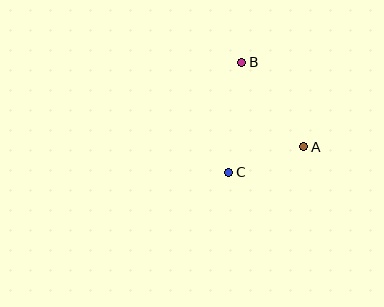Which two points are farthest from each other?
Points B and C are farthest from each other.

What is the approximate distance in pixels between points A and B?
The distance between A and B is approximately 105 pixels.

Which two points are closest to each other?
Points A and C are closest to each other.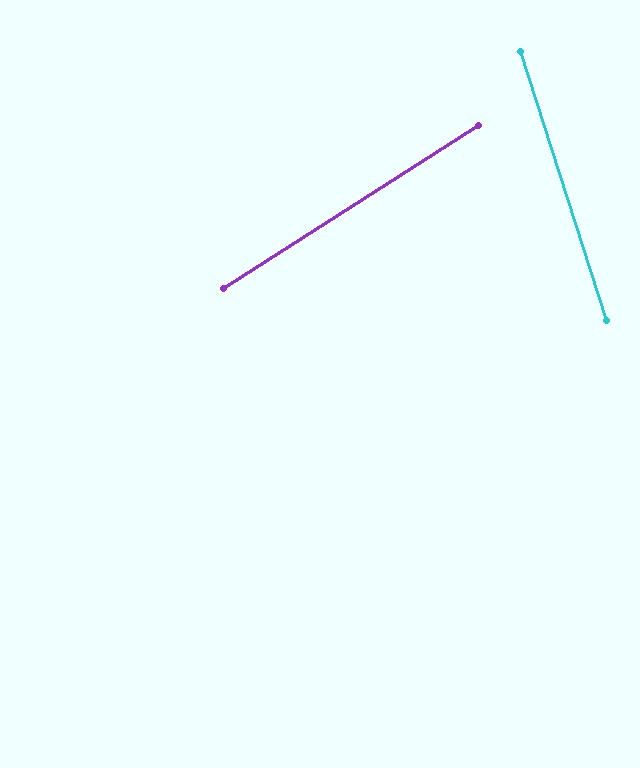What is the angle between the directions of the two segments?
Approximately 75 degrees.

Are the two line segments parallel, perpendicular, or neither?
Neither parallel nor perpendicular — they differ by about 75°.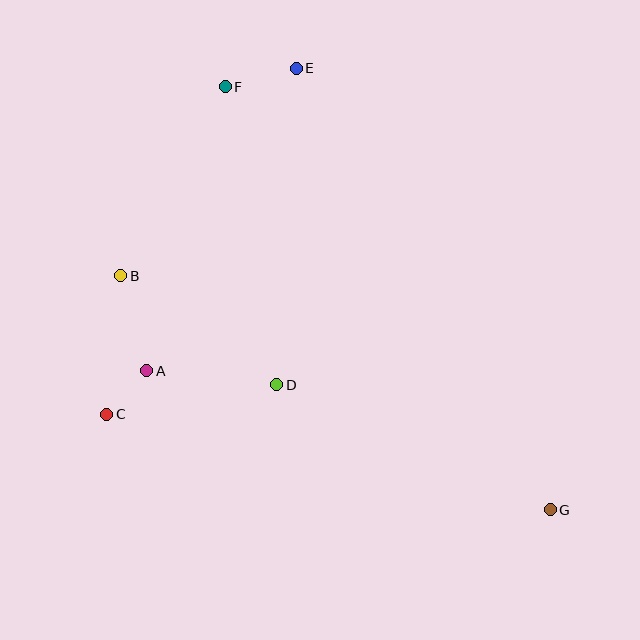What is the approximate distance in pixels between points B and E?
The distance between B and E is approximately 272 pixels.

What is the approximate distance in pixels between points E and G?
The distance between E and G is approximately 509 pixels.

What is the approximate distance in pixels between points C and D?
The distance between C and D is approximately 173 pixels.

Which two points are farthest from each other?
Points F and G are farthest from each other.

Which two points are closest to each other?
Points A and C are closest to each other.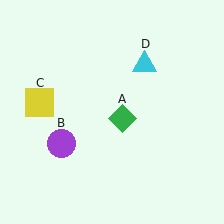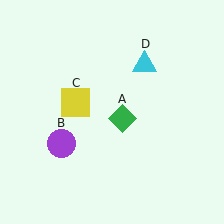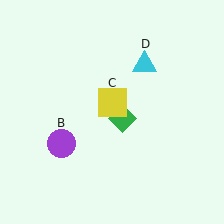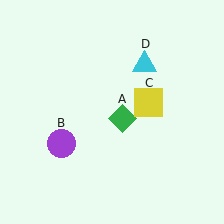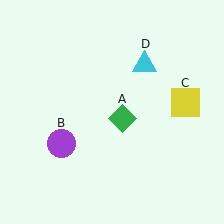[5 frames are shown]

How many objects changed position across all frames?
1 object changed position: yellow square (object C).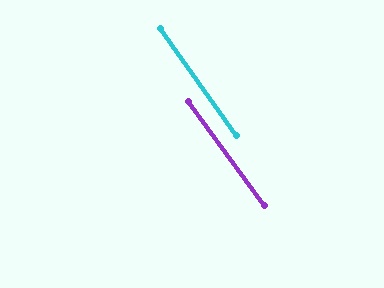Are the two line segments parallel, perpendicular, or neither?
Parallel — their directions differ by only 0.9°.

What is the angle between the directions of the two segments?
Approximately 1 degree.